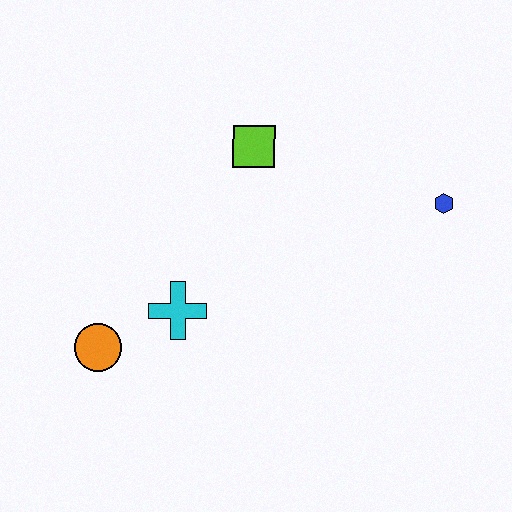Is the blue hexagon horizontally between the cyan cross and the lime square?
No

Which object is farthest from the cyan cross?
The blue hexagon is farthest from the cyan cross.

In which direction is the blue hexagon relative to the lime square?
The blue hexagon is to the right of the lime square.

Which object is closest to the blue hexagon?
The lime square is closest to the blue hexagon.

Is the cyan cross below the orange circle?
No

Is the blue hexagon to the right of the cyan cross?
Yes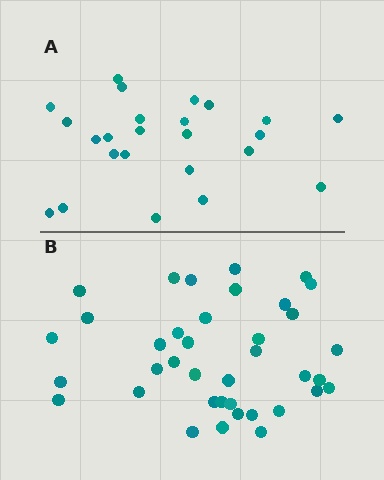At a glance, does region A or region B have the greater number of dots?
Region B (the bottom region) has more dots.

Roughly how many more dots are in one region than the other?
Region B has approximately 15 more dots than region A.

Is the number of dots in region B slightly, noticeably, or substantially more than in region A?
Region B has substantially more. The ratio is roughly 1.6 to 1.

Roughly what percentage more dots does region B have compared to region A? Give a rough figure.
About 60% more.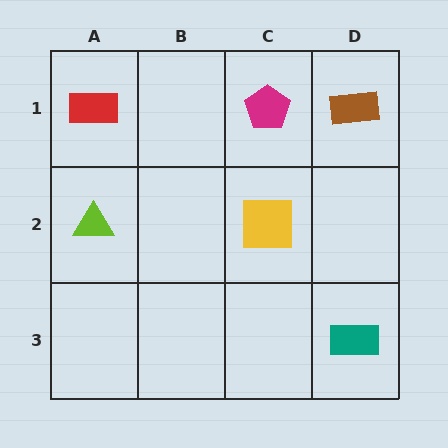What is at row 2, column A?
A lime triangle.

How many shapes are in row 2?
2 shapes.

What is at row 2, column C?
A yellow square.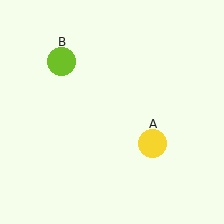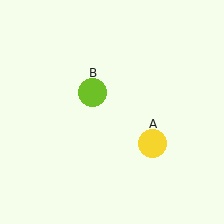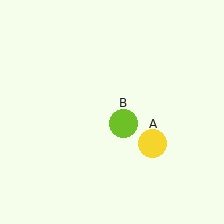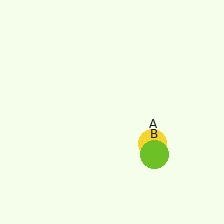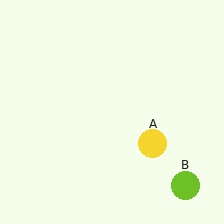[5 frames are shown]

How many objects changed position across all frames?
1 object changed position: lime circle (object B).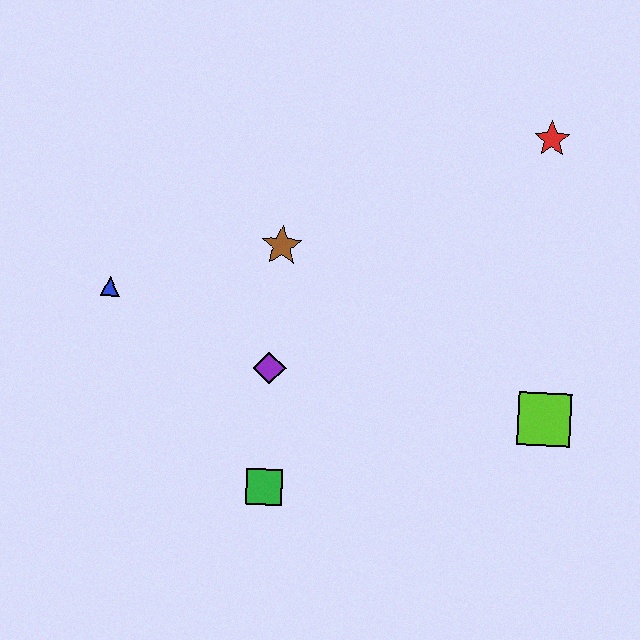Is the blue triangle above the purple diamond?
Yes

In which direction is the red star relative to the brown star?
The red star is to the right of the brown star.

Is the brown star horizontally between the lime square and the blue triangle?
Yes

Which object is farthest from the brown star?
The lime square is farthest from the brown star.